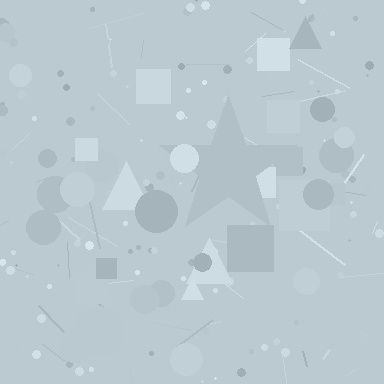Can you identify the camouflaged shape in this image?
The camouflaged shape is a star.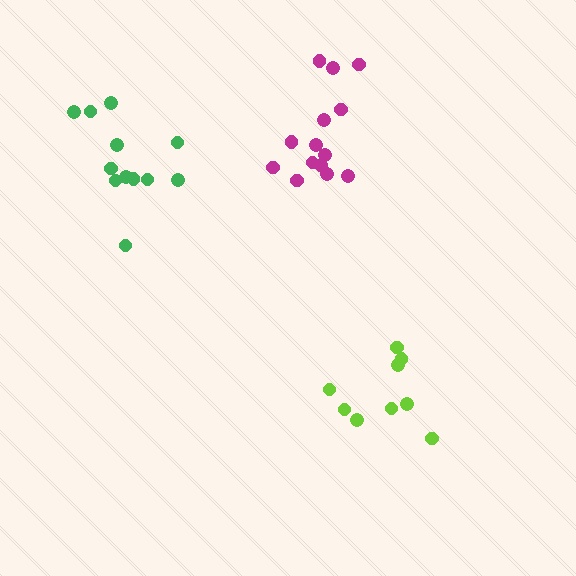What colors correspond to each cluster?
The clusters are colored: lime, magenta, green.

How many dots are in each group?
Group 1: 9 dots, Group 2: 14 dots, Group 3: 12 dots (35 total).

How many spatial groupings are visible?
There are 3 spatial groupings.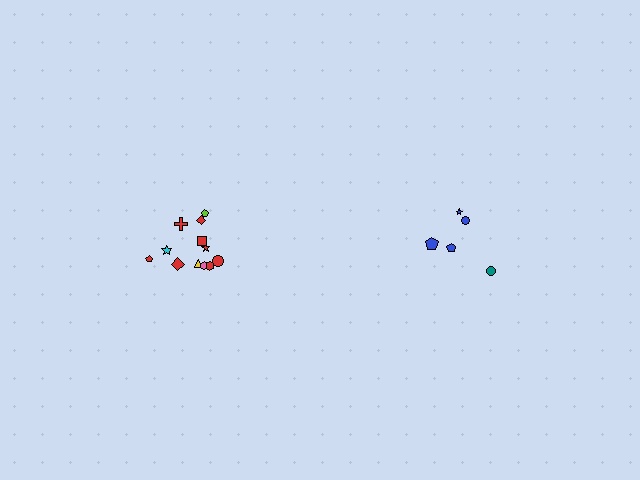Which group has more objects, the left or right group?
The left group.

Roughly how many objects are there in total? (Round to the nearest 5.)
Roughly 15 objects in total.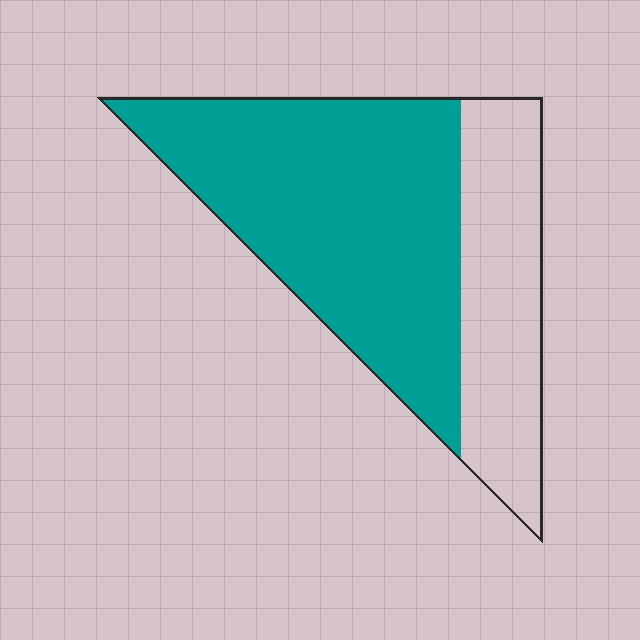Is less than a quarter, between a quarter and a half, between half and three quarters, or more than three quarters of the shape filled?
Between half and three quarters.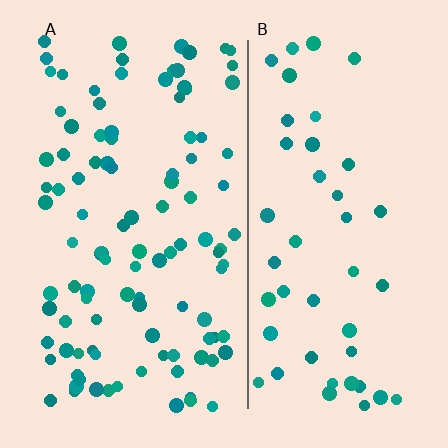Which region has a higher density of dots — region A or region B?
A (the left).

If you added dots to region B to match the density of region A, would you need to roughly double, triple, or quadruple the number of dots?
Approximately double.